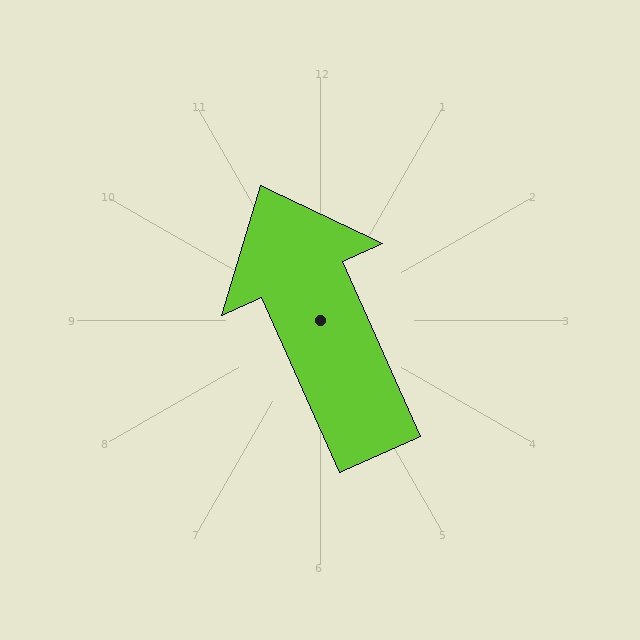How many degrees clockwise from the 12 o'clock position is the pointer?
Approximately 336 degrees.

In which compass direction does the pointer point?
Northwest.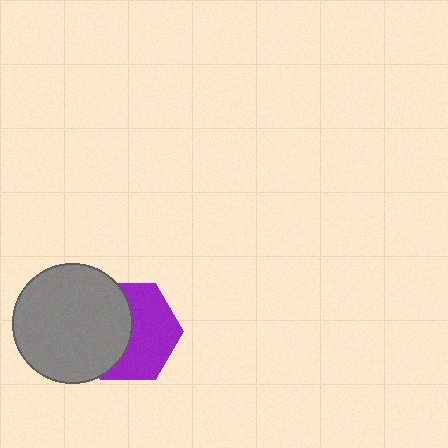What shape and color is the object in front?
The object in front is a gray circle.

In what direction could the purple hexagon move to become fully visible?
The purple hexagon could move right. That would shift it out from behind the gray circle entirely.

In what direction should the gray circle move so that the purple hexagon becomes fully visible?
The gray circle should move left. That is the shortest direction to clear the overlap and leave the purple hexagon fully visible.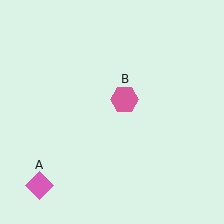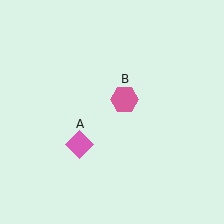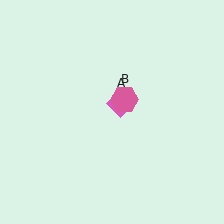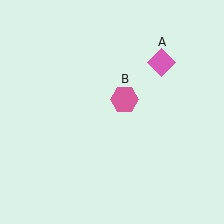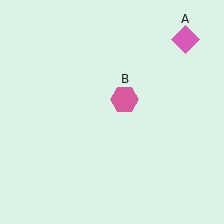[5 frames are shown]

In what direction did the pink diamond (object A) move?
The pink diamond (object A) moved up and to the right.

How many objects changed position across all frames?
1 object changed position: pink diamond (object A).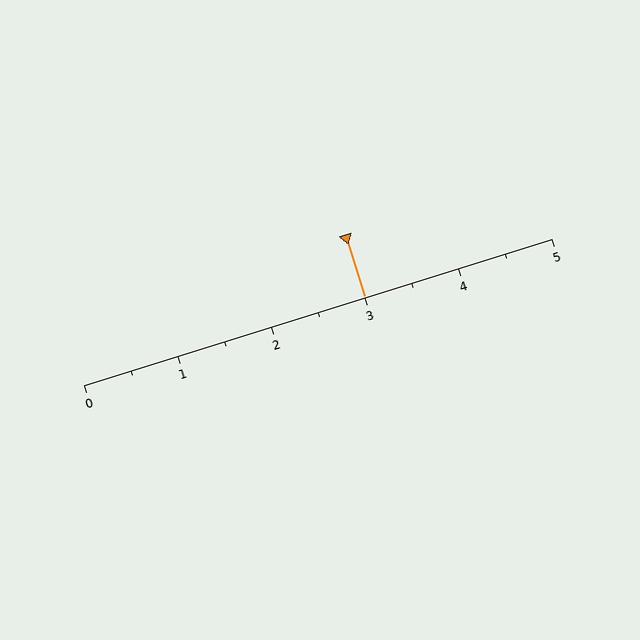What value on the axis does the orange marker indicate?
The marker indicates approximately 3.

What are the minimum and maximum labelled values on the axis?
The axis runs from 0 to 5.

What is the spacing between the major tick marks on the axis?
The major ticks are spaced 1 apart.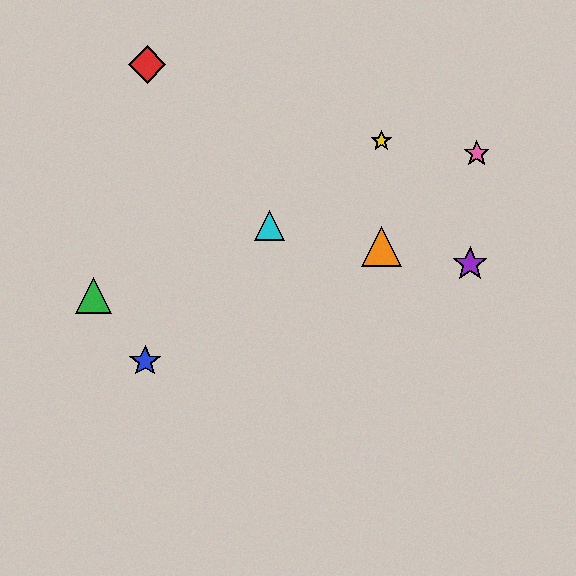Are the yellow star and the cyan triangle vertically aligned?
No, the yellow star is at x≈381 and the cyan triangle is at x≈270.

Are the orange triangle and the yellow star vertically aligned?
Yes, both are at x≈381.